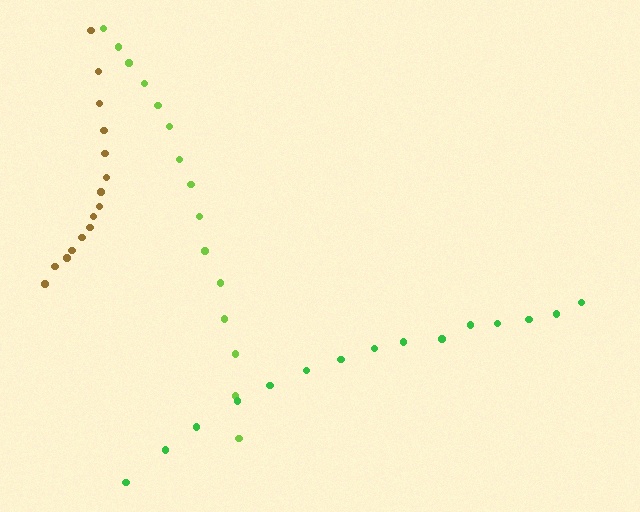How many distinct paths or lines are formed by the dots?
There are 3 distinct paths.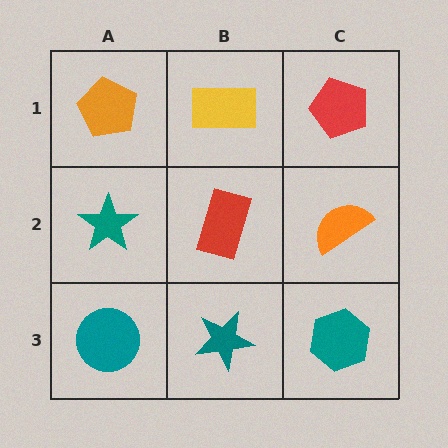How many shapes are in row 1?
3 shapes.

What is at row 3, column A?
A teal circle.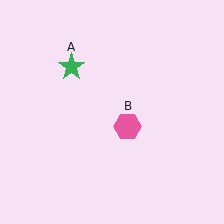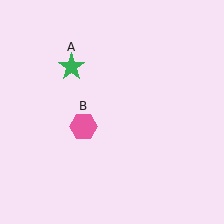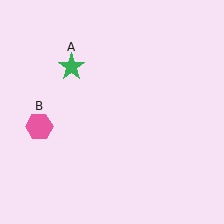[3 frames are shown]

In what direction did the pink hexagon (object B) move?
The pink hexagon (object B) moved left.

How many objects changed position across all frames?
1 object changed position: pink hexagon (object B).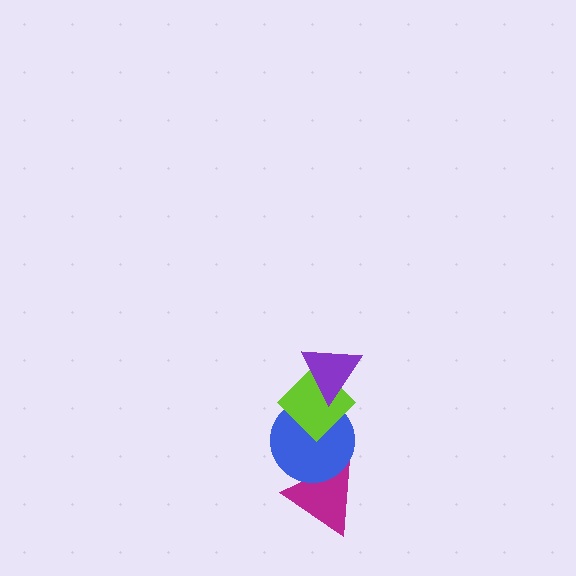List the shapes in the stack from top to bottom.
From top to bottom: the purple triangle, the lime diamond, the blue circle, the magenta triangle.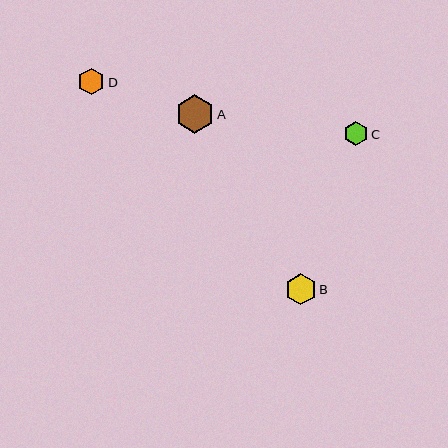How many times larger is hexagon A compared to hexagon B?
Hexagon A is approximately 1.2 times the size of hexagon B.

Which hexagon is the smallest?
Hexagon C is the smallest with a size of approximately 24 pixels.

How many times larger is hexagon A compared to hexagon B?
Hexagon A is approximately 1.2 times the size of hexagon B.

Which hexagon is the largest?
Hexagon A is the largest with a size of approximately 38 pixels.